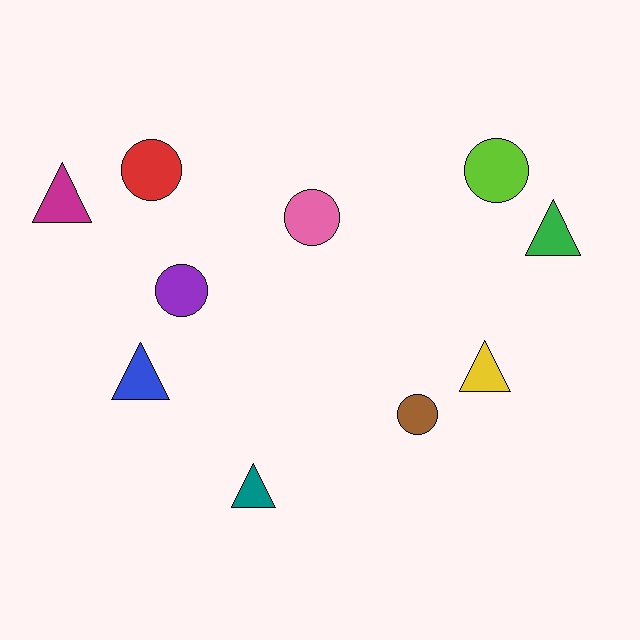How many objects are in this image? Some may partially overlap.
There are 10 objects.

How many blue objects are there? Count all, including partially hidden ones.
There is 1 blue object.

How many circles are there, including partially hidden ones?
There are 5 circles.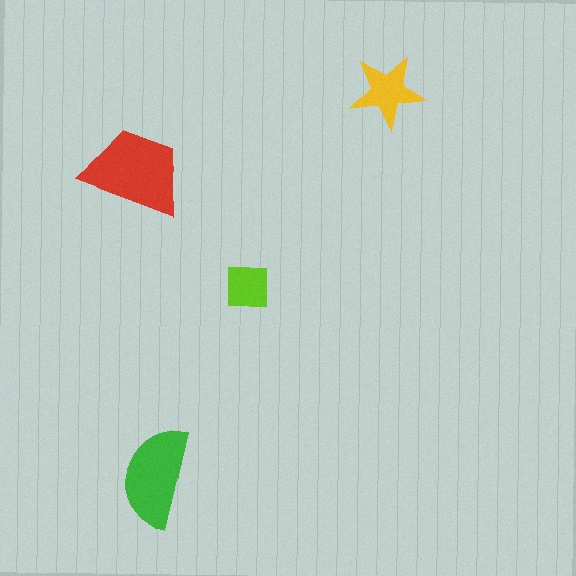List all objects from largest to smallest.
The red trapezoid, the green semicircle, the yellow star, the lime square.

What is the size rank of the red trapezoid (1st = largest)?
1st.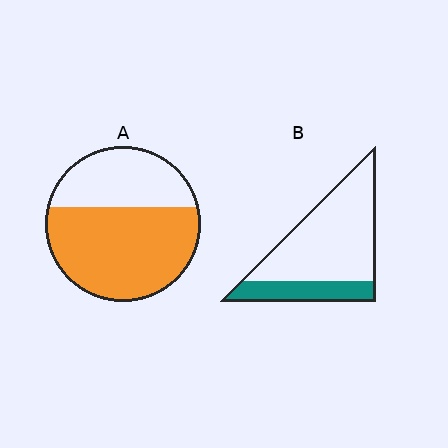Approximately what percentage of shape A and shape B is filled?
A is approximately 65% and B is approximately 25%.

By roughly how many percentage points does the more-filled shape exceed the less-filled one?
By roughly 40 percentage points (A over B).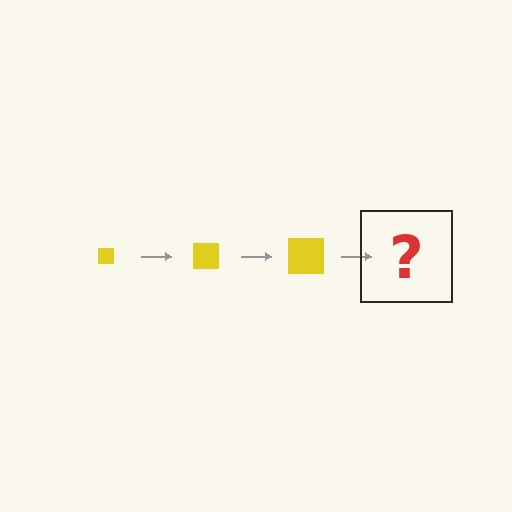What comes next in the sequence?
The next element should be a yellow square, larger than the previous one.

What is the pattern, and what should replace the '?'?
The pattern is that the square gets progressively larger each step. The '?' should be a yellow square, larger than the previous one.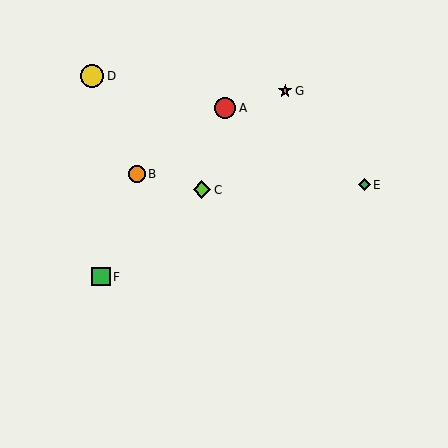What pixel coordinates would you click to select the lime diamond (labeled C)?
Click at (202, 190) to select the lime diamond C.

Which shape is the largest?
The yellow circle (labeled D) is the largest.